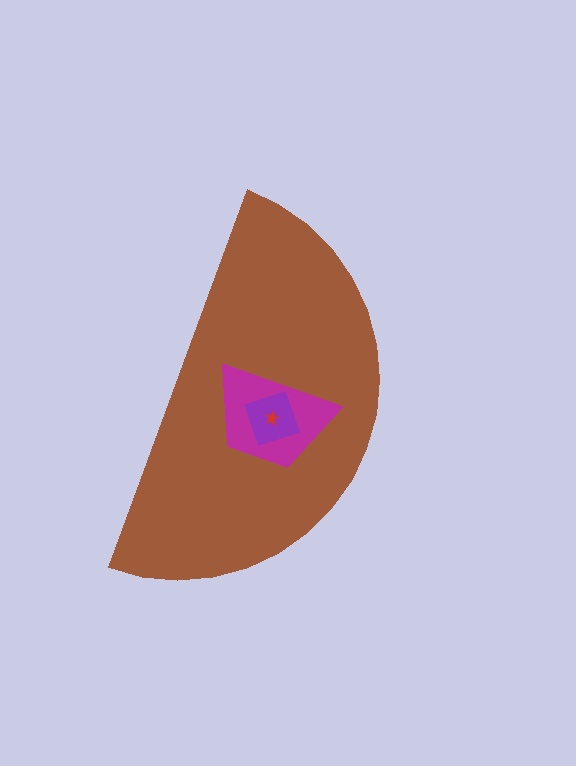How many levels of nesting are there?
4.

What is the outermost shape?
The brown semicircle.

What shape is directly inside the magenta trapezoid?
The purple diamond.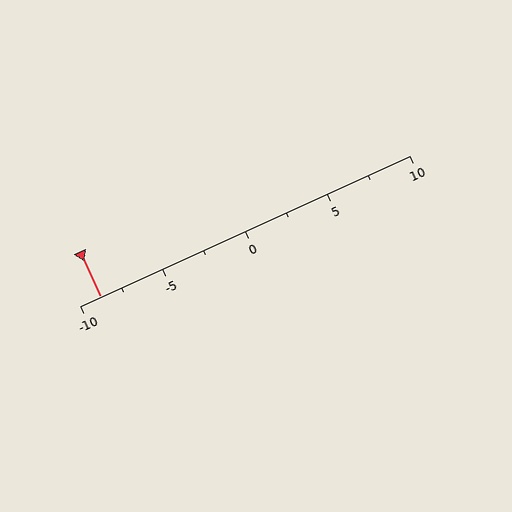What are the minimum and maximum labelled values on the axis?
The axis runs from -10 to 10.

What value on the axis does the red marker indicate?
The marker indicates approximately -8.8.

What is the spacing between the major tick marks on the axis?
The major ticks are spaced 5 apart.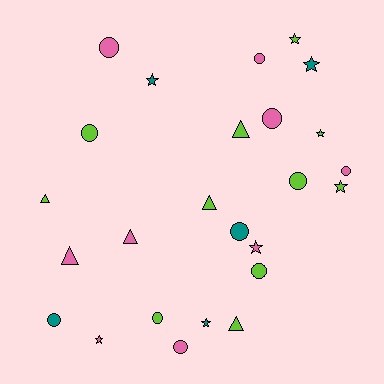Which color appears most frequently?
Lime, with 11 objects.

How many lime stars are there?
There are 3 lime stars.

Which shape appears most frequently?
Circle, with 11 objects.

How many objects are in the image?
There are 25 objects.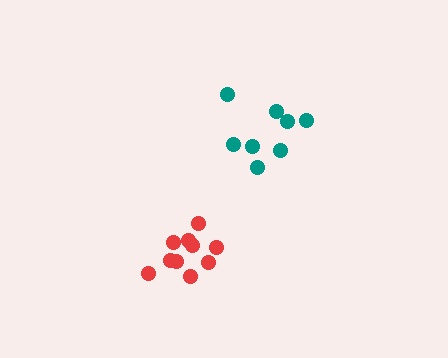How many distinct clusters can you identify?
There are 2 distinct clusters.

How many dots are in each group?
Group 1: 8 dots, Group 2: 10 dots (18 total).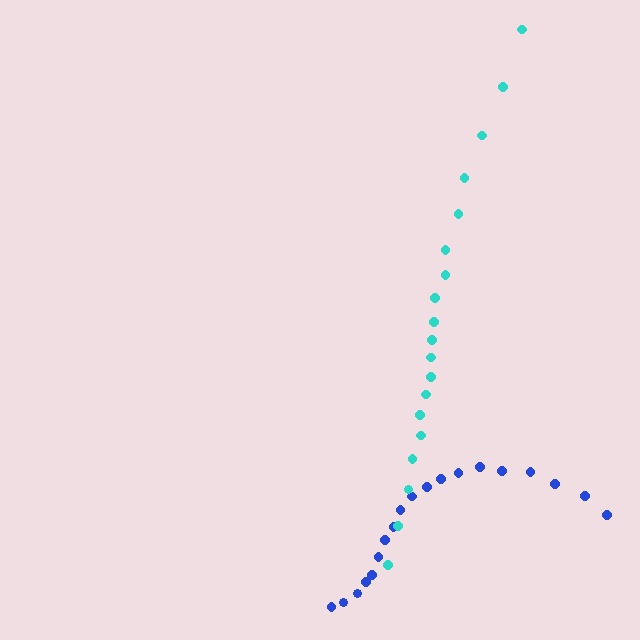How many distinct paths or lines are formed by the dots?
There are 2 distinct paths.